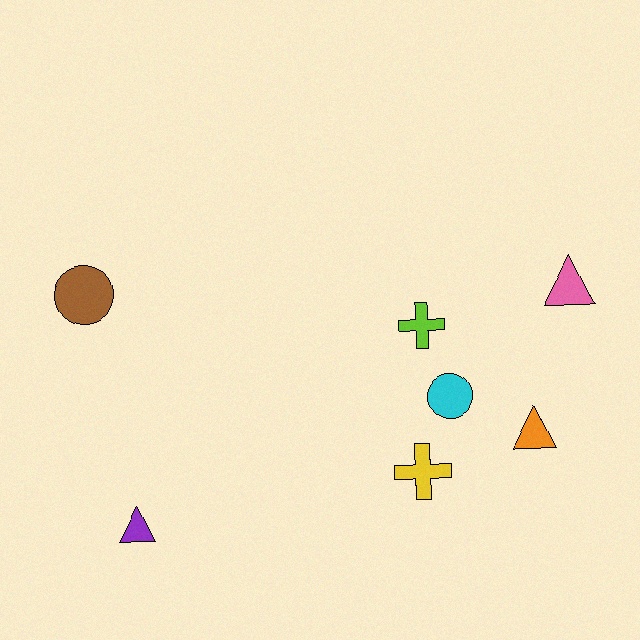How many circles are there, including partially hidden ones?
There are 2 circles.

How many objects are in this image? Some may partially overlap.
There are 7 objects.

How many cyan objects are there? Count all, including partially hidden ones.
There is 1 cyan object.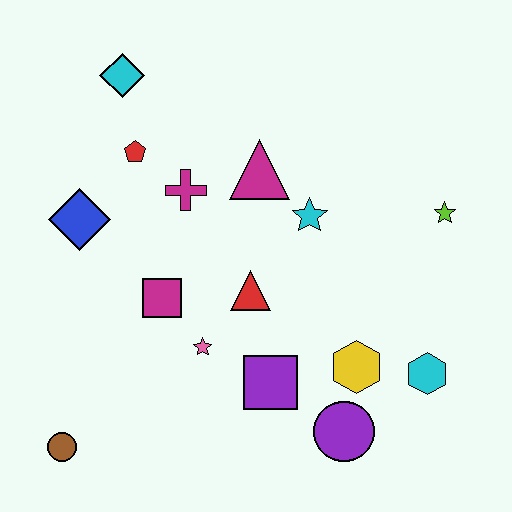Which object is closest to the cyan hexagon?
The yellow hexagon is closest to the cyan hexagon.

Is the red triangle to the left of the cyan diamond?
No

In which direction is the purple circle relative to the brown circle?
The purple circle is to the right of the brown circle.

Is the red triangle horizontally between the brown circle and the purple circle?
Yes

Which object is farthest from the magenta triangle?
The brown circle is farthest from the magenta triangle.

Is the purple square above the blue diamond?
No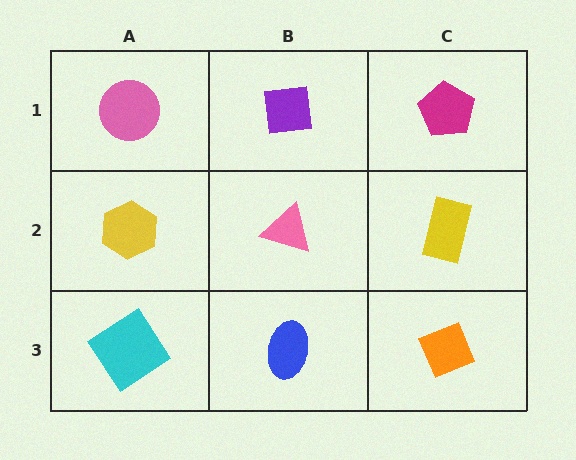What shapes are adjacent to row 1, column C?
A yellow rectangle (row 2, column C), a purple square (row 1, column B).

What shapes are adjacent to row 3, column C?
A yellow rectangle (row 2, column C), a blue ellipse (row 3, column B).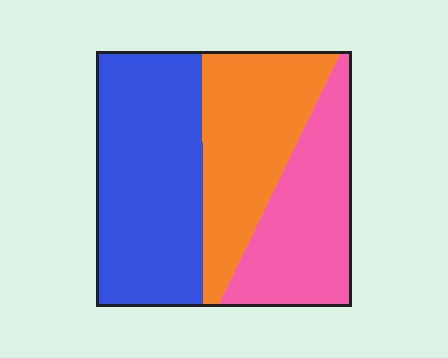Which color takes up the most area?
Blue, at roughly 40%.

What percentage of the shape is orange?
Orange takes up about one third (1/3) of the shape.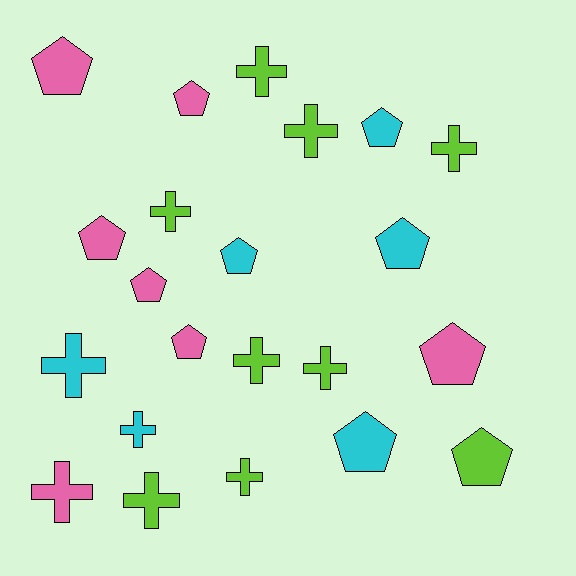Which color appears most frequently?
Lime, with 9 objects.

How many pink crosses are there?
There is 1 pink cross.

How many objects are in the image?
There are 22 objects.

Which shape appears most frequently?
Pentagon, with 11 objects.